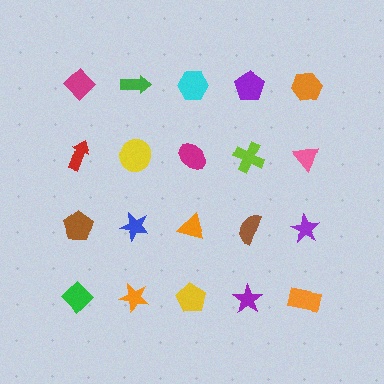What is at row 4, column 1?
A green diamond.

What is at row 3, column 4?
A brown semicircle.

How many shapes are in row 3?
5 shapes.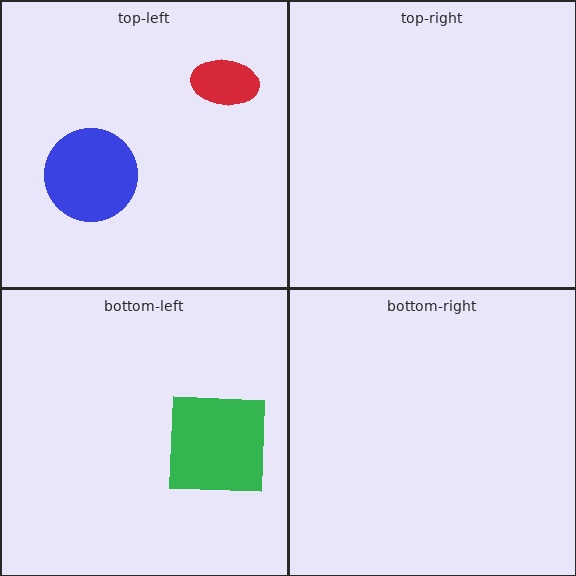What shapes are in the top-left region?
The red ellipse, the blue circle.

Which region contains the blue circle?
The top-left region.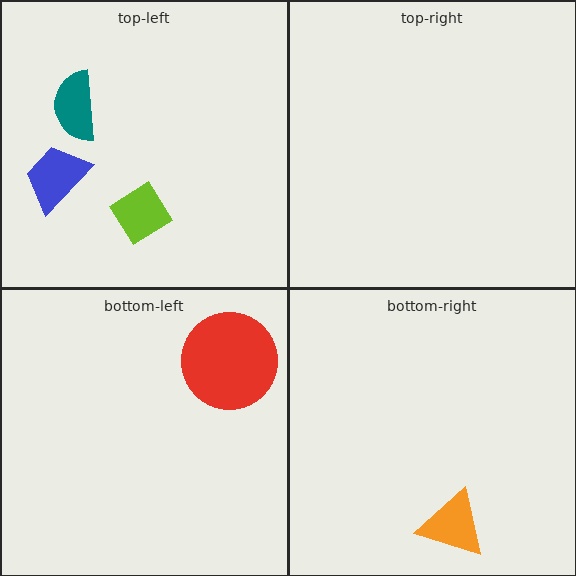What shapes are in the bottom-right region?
The orange triangle.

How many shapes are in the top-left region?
3.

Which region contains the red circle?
The bottom-left region.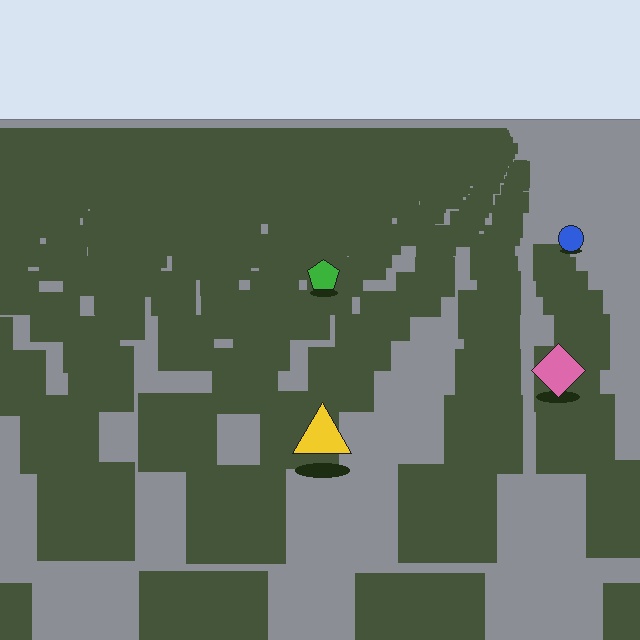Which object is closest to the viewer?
The yellow triangle is closest. The texture marks near it are larger and more spread out.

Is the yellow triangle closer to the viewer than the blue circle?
Yes. The yellow triangle is closer — you can tell from the texture gradient: the ground texture is coarser near it.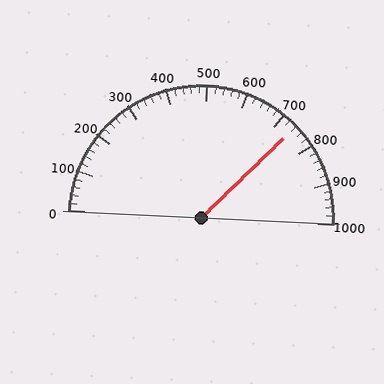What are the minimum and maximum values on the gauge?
The gauge ranges from 0 to 1000.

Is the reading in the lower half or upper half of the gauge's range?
The reading is in the upper half of the range (0 to 1000).